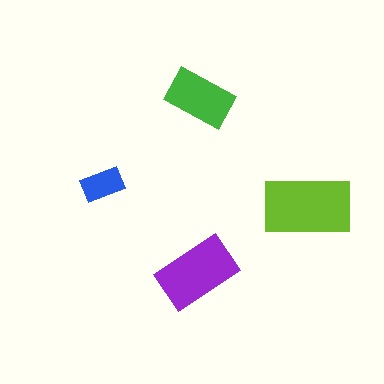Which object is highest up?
The green rectangle is topmost.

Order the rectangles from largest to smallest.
the lime one, the purple one, the green one, the blue one.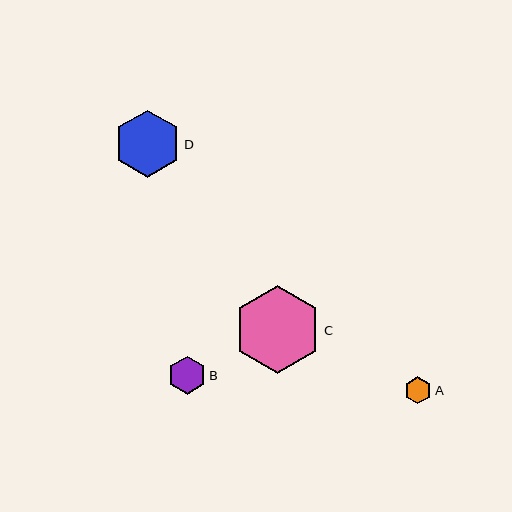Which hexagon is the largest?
Hexagon C is the largest with a size of approximately 88 pixels.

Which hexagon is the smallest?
Hexagon A is the smallest with a size of approximately 27 pixels.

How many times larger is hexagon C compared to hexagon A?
Hexagon C is approximately 3.2 times the size of hexagon A.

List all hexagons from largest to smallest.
From largest to smallest: C, D, B, A.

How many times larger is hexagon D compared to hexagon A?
Hexagon D is approximately 2.5 times the size of hexagon A.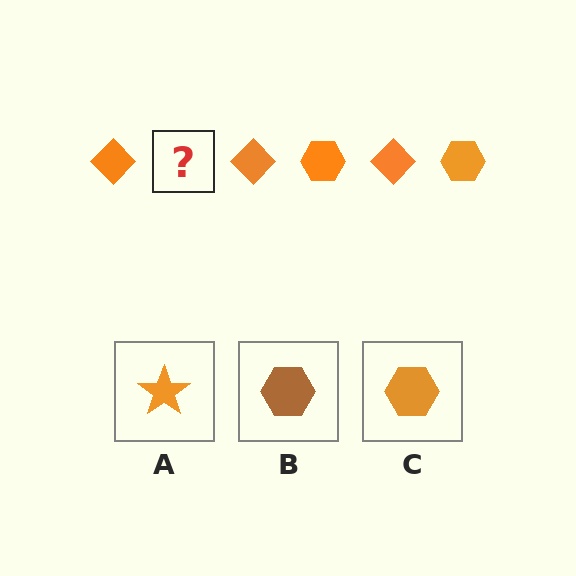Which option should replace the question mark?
Option C.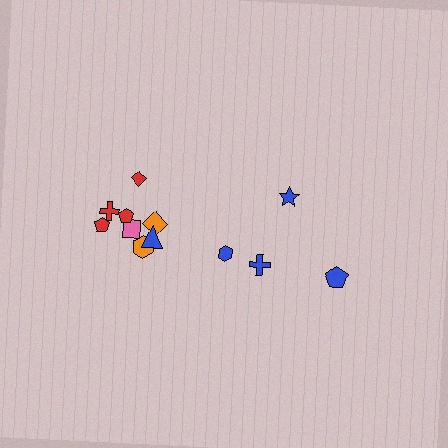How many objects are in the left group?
There are 8 objects.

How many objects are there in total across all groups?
There are 12 objects.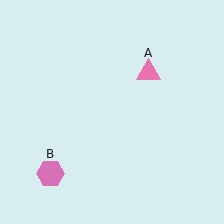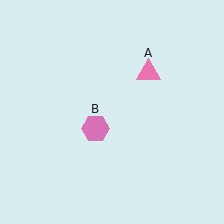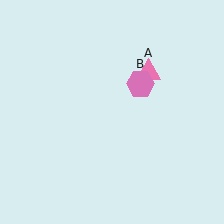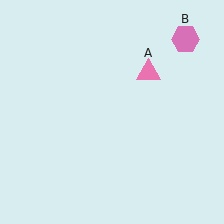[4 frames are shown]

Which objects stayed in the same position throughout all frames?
Pink triangle (object A) remained stationary.